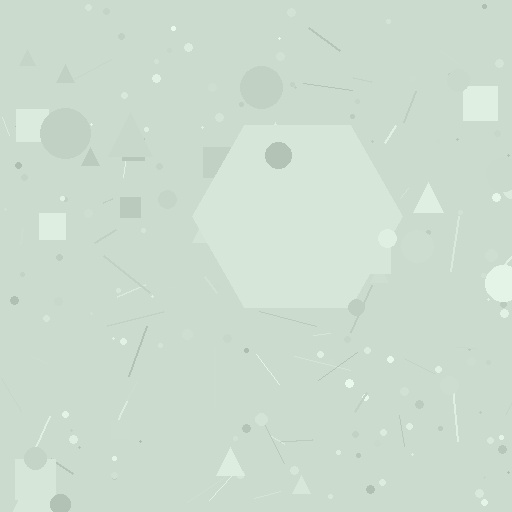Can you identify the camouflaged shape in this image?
The camouflaged shape is a hexagon.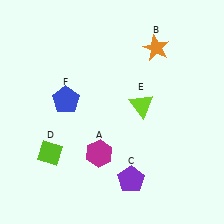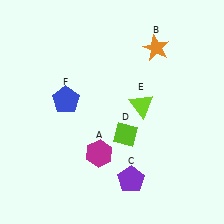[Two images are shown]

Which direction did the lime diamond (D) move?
The lime diamond (D) moved right.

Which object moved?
The lime diamond (D) moved right.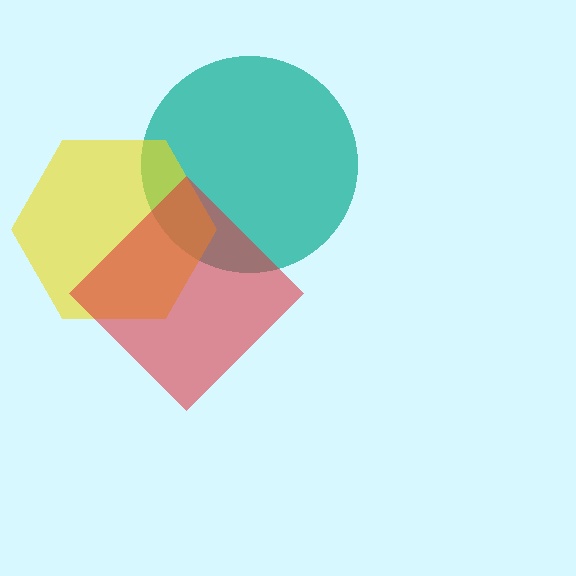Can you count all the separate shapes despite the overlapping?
Yes, there are 3 separate shapes.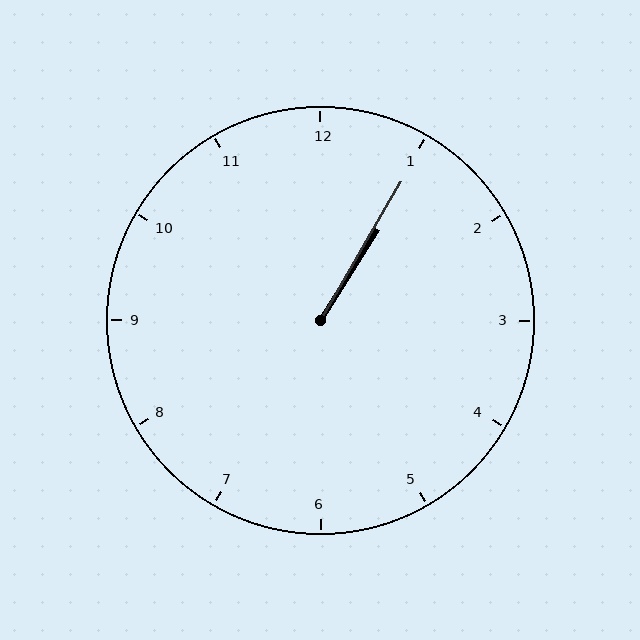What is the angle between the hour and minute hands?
Approximately 2 degrees.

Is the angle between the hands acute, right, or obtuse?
It is acute.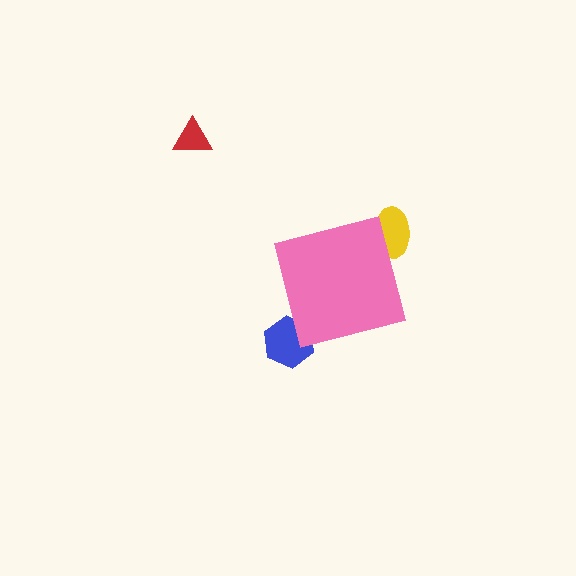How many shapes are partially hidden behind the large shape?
2 shapes are partially hidden.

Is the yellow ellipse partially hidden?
Yes, the yellow ellipse is partially hidden behind the pink square.